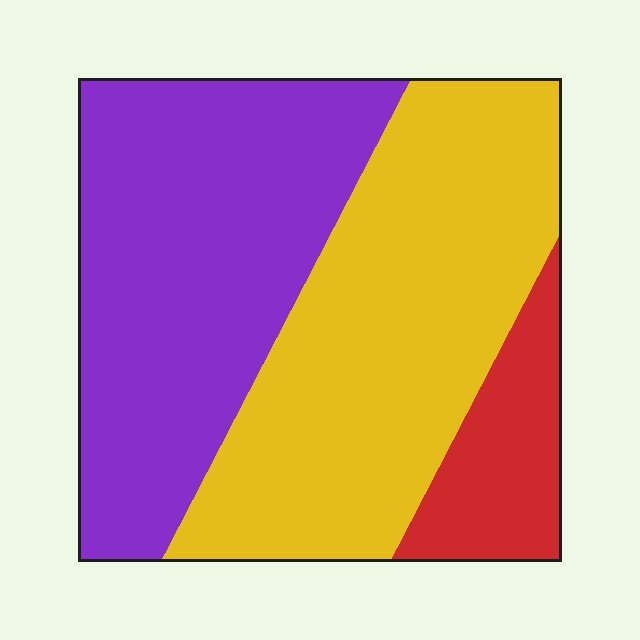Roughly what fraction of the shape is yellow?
Yellow takes up between a third and a half of the shape.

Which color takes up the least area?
Red, at roughly 10%.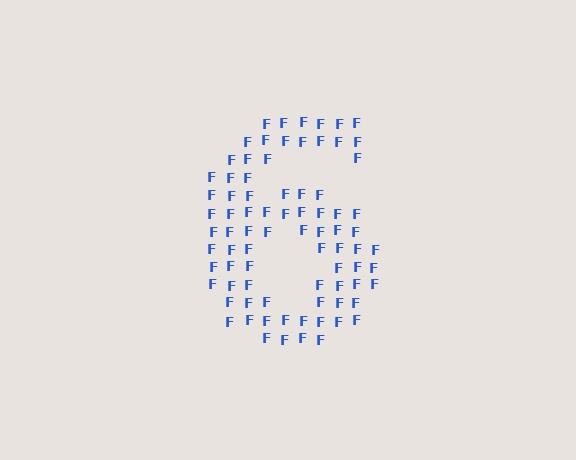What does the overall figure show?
The overall figure shows the digit 6.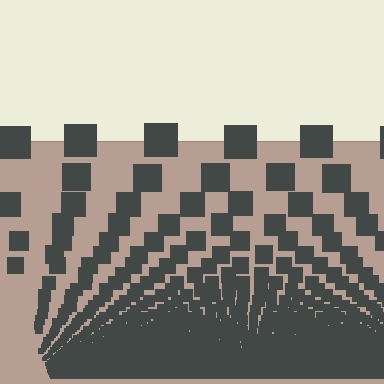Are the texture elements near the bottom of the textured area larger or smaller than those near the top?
Smaller. The gradient is inverted — elements near the bottom are smaller and denser.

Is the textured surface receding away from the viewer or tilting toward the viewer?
The surface appears to tilt toward the viewer. Texture elements get larger and sparser toward the top.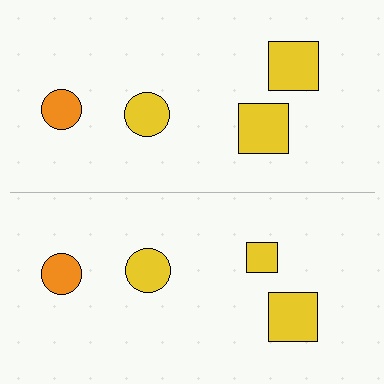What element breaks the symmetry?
The yellow square on the bottom side has a different size than its mirror counterpart.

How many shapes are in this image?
There are 8 shapes in this image.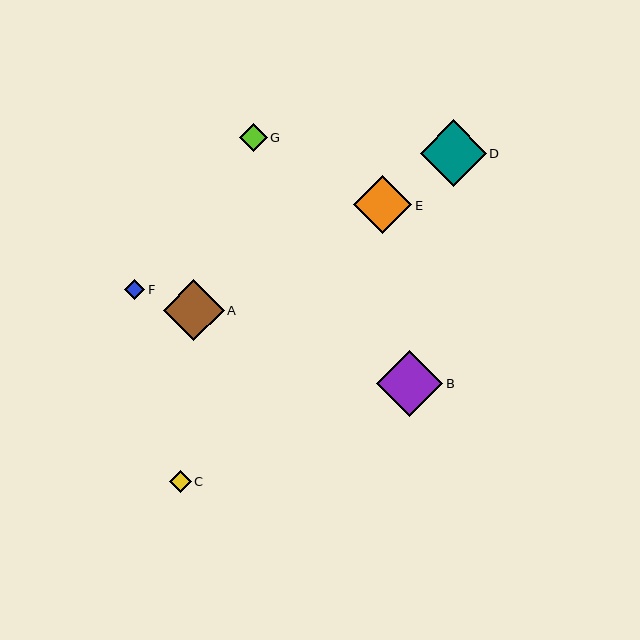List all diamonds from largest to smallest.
From largest to smallest: D, B, A, E, G, C, F.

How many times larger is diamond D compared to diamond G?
Diamond D is approximately 2.3 times the size of diamond G.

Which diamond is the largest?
Diamond D is the largest with a size of approximately 66 pixels.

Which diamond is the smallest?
Diamond F is the smallest with a size of approximately 20 pixels.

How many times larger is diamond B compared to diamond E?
Diamond B is approximately 1.1 times the size of diamond E.